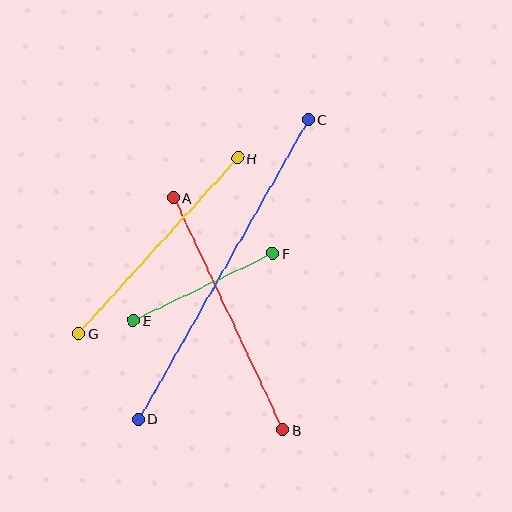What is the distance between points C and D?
The distance is approximately 345 pixels.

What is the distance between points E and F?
The distance is approximately 155 pixels.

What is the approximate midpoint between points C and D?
The midpoint is at approximately (223, 269) pixels.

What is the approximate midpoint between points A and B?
The midpoint is at approximately (228, 314) pixels.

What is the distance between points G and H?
The distance is approximately 237 pixels.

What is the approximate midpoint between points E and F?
The midpoint is at approximately (203, 287) pixels.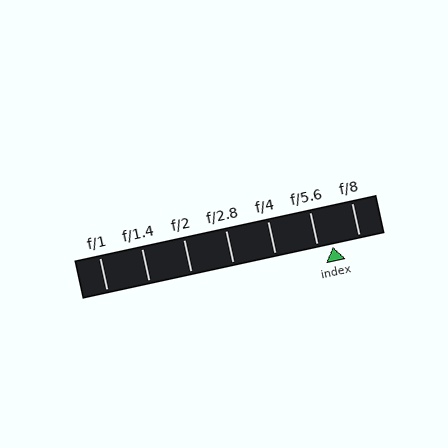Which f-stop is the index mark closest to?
The index mark is closest to f/5.6.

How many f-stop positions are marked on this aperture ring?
There are 7 f-stop positions marked.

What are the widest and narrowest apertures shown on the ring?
The widest aperture shown is f/1 and the narrowest is f/8.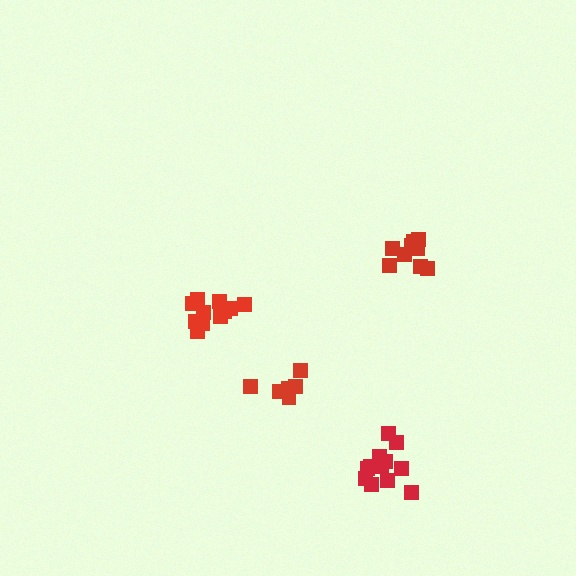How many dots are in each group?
Group 1: 9 dots, Group 2: 6 dots, Group 3: 11 dots, Group 4: 12 dots (38 total).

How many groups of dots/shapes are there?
There are 4 groups.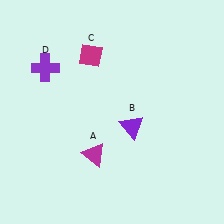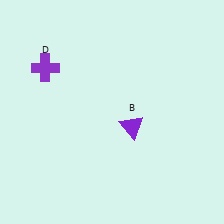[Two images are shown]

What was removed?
The magenta triangle (A), the magenta diamond (C) were removed in Image 2.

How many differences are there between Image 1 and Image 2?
There are 2 differences between the two images.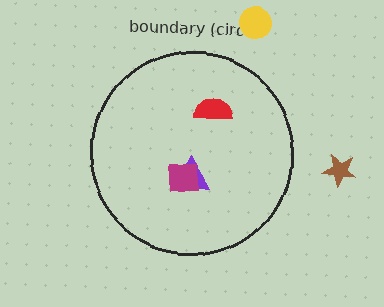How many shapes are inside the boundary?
3 inside, 2 outside.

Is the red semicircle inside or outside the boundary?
Inside.